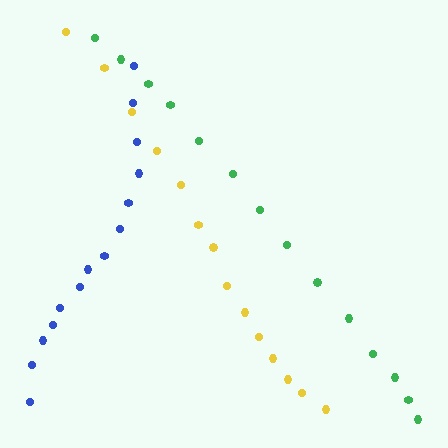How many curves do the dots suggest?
There are 3 distinct paths.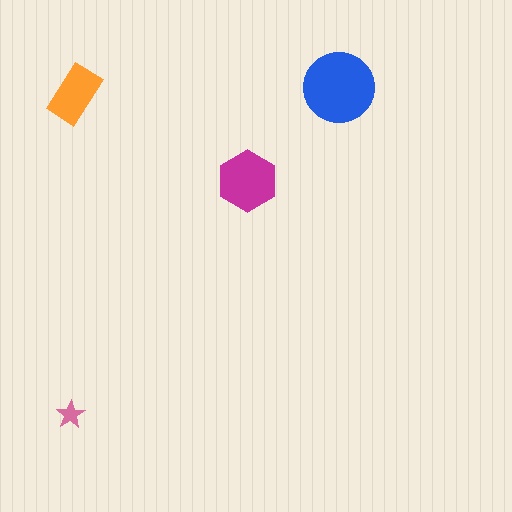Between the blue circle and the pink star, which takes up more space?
The blue circle.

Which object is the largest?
The blue circle.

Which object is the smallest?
The pink star.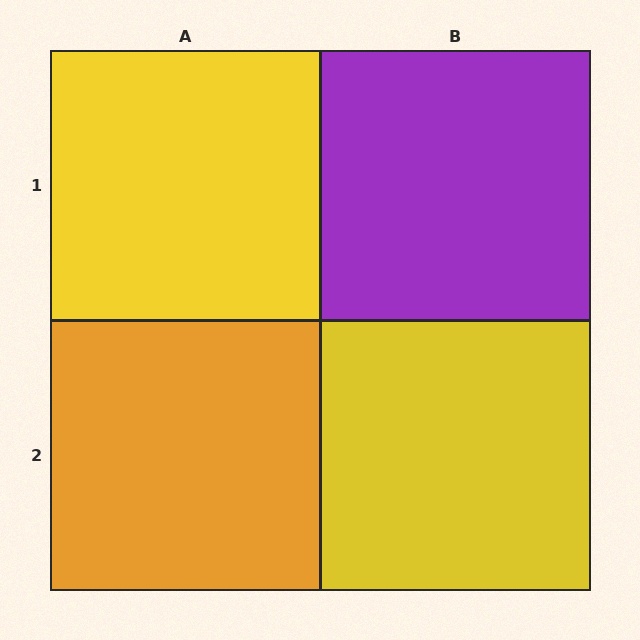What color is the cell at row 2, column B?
Yellow.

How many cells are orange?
1 cell is orange.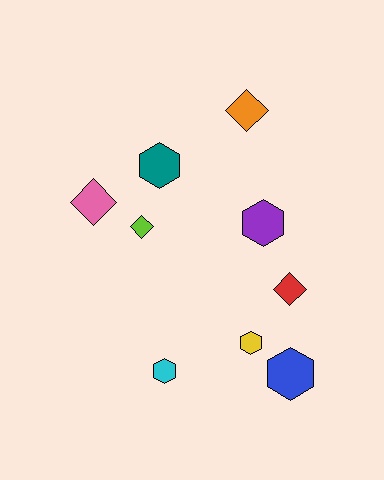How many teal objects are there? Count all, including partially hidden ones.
There is 1 teal object.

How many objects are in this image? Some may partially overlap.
There are 9 objects.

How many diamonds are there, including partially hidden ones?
There are 4 diamonds.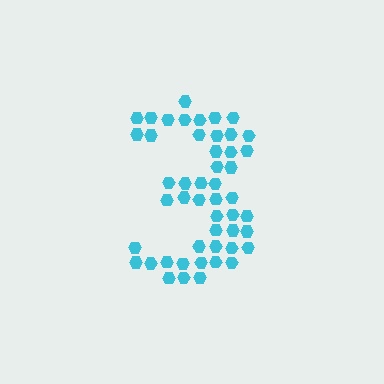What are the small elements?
The small elements are hexagons.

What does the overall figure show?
The overall figure shows the digit 3.